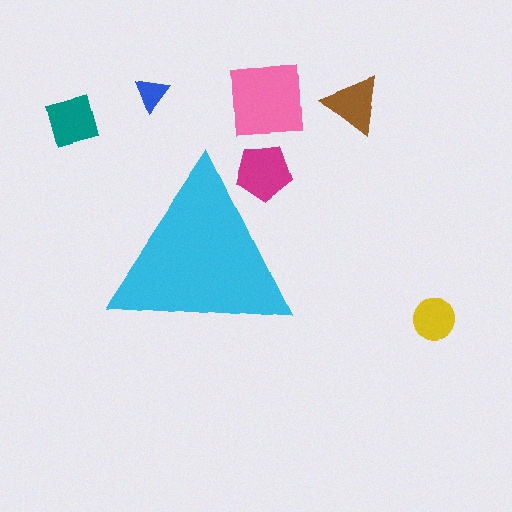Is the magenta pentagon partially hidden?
Yes, the magenta pentagon is partially hidden behind the cyan triangle.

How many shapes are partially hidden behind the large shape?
1 shape is partially hidden.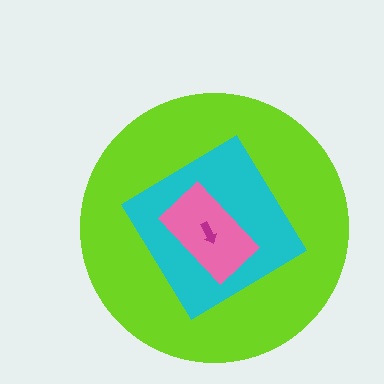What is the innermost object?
The magenta arrow.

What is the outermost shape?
The lime circle.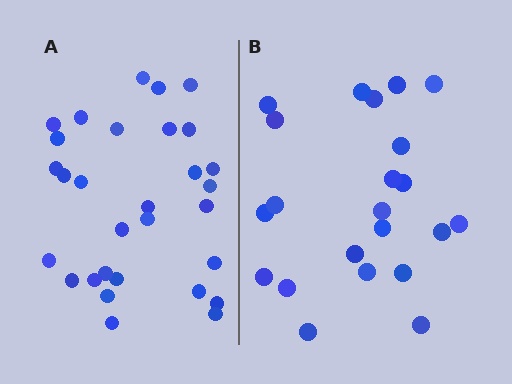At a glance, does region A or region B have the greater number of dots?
Region A (the left region) has more dots.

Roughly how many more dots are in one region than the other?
Region A has roughly 8 or so more dots than region B.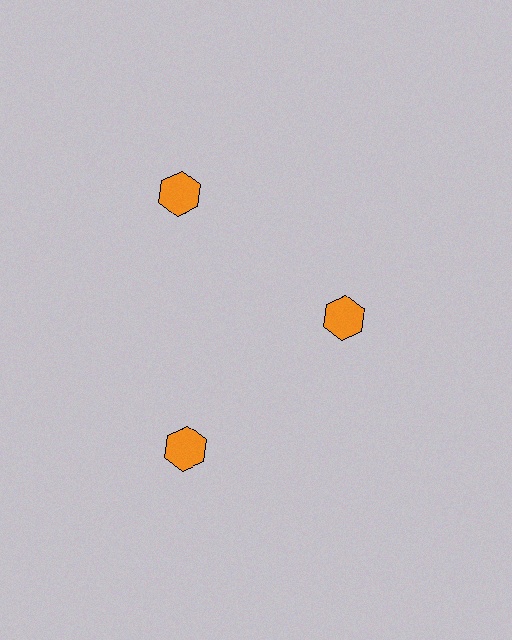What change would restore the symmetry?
The symmetry would be restored by moving it outward, back onto the ring so that all 3 hexagons sit at equal angles and equal distance from the center.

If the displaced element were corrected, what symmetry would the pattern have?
It would have 3-fold rotational symmetry — the pattern would map onto itself every 120 degrees.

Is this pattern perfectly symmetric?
No. The 3 orange hexagons are arranged in a ring, but one element near the 3 o'clock position is pulled inward toward the center, breaking the 3-fold rotational symmetry.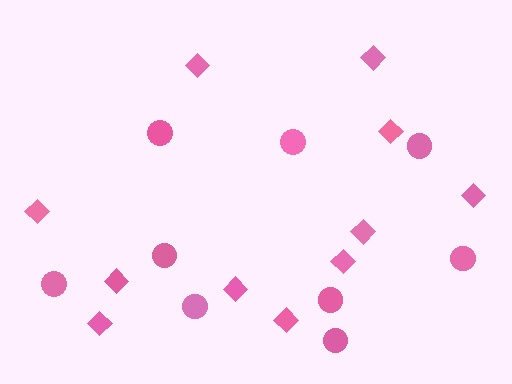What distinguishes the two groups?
There are 2 groups: one group of diamonds (11) and one group of circles (9).